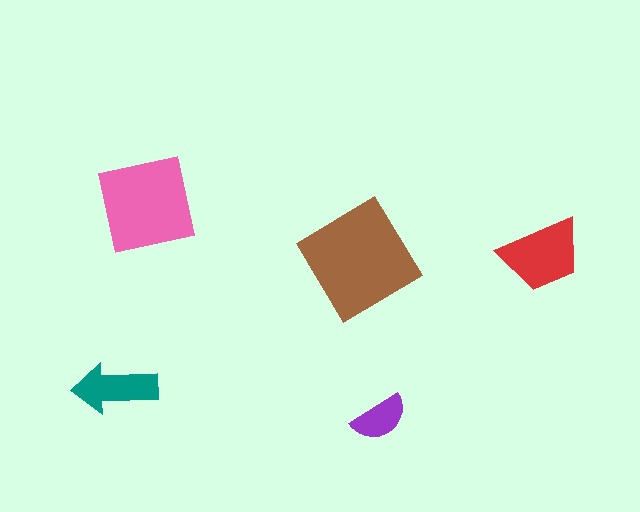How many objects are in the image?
There are 5 objects in the image.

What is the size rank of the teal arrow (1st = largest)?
4th.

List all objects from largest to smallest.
The brown diamond, the pink square, the red trapezoid, the teal arrow, the purple semicircle.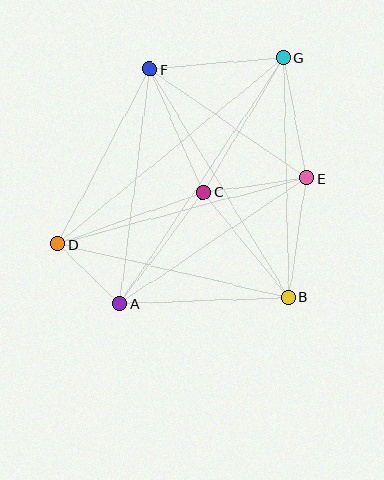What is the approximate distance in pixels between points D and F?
The distance between D and F is approximately 197 pixels.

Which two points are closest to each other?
Points A and D are closest to each other.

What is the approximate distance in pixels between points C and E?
The distance between C and E is approximately 104 pixels.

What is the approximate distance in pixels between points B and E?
The distance between B and E is approximately 121 pixels.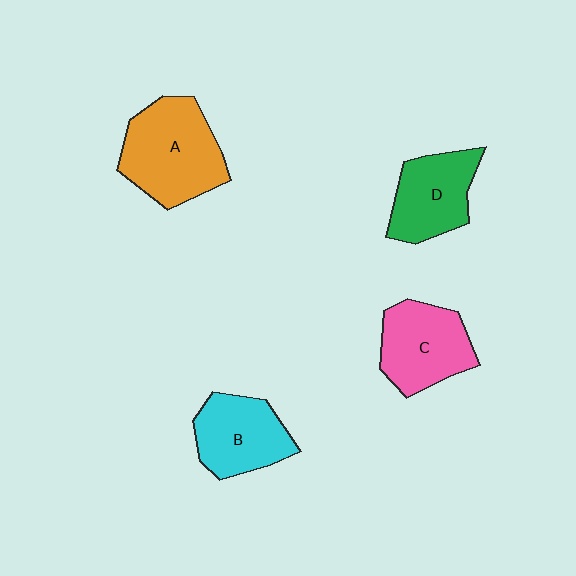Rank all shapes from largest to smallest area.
From largest to smallest: A (orange), C (pink), B (cyan), D (green).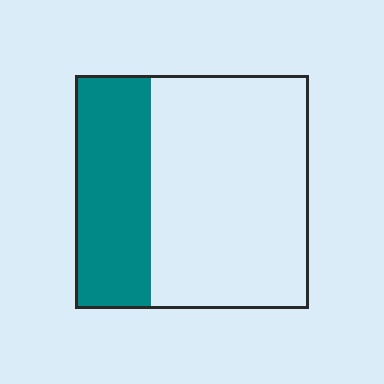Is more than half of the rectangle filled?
No.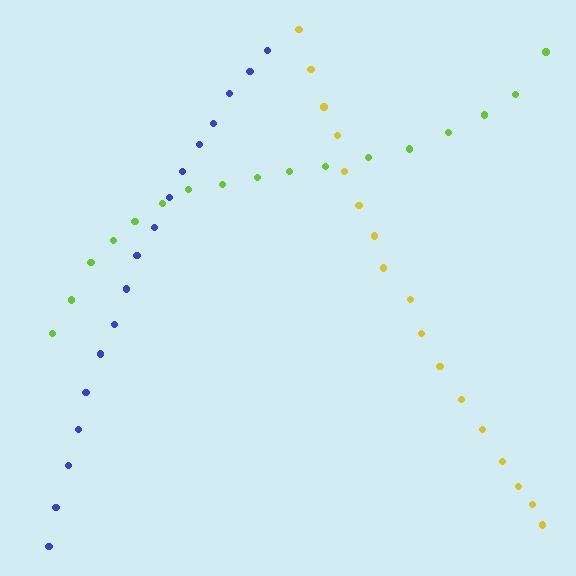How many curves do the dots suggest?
There are 3 distinct paths.